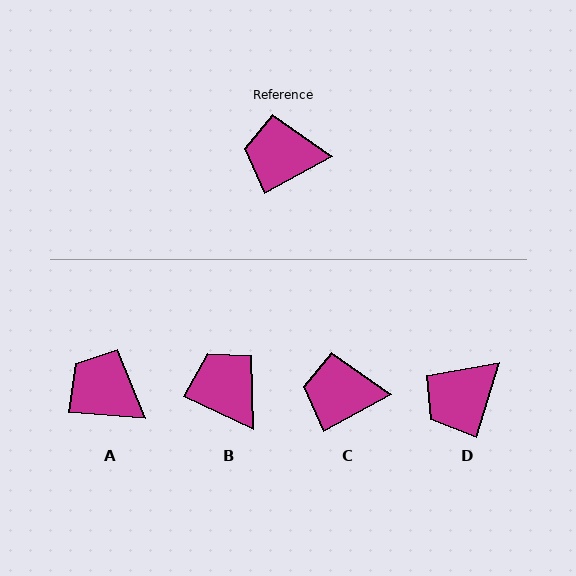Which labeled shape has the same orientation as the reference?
C.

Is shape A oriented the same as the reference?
No, it is off by about 32 degrees.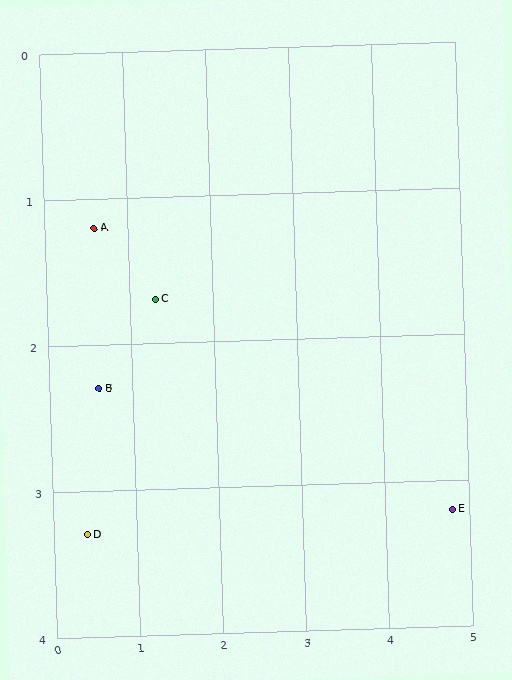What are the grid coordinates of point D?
Point D is at approximately (0.4, 3.3).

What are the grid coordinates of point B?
Point B is at approximately (0.6, 2.3).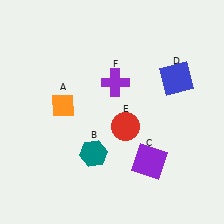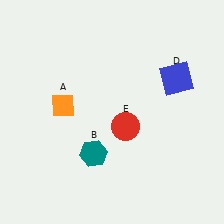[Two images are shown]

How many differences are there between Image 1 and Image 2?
There are 2 differences between the two images.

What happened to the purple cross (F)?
The purple cross (F) was removed in Image 2. It was in the top-right area of Image 1.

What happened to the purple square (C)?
The purple square (C) was removed in Image 2. It was in the bottom-right area of Image 1.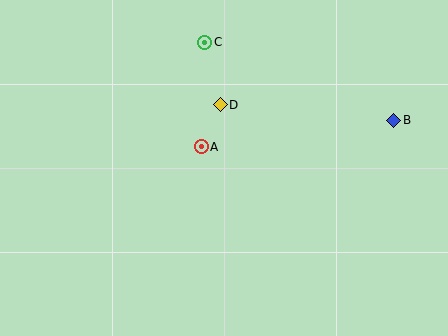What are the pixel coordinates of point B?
Point B is at (394, 120).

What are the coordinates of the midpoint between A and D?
The midpoint between A and D is at (211, 126).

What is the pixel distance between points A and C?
The distance between A and C is 105 pixels.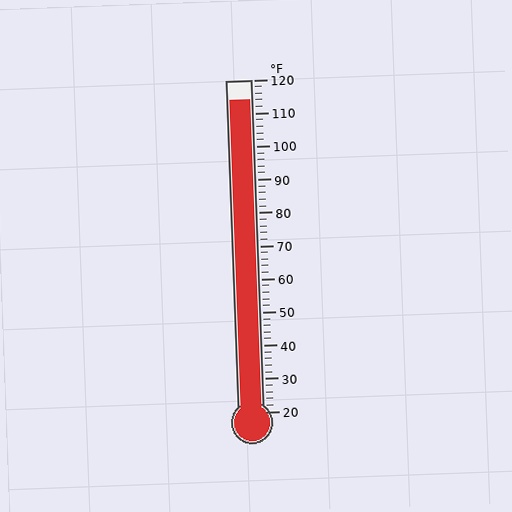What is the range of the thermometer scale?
The thermometer scale ranges from 20°F to 120°F.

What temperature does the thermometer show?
The thermometer shows approximately 114°F.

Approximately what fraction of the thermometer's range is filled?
The thermometer is filled to approximately 95% of its range.